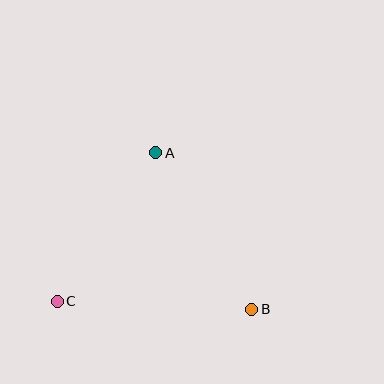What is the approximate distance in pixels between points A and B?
The distance between A and B is approximately 184 pixels.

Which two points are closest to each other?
Points A and C are closest to each other.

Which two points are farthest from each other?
Points B and C are farthest from each other.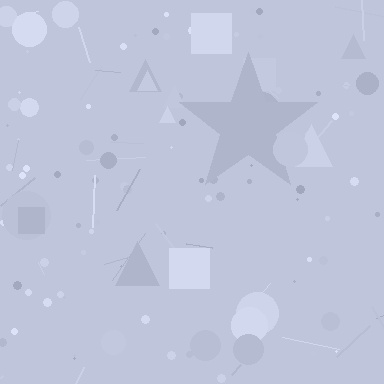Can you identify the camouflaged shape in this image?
The camouflaged shape is a star.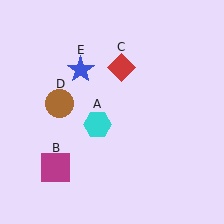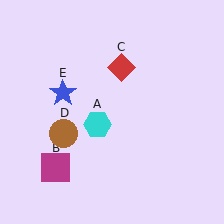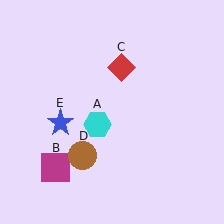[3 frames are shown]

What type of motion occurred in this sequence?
The brown circle (object D), blue star (object E) rotated counterclockwise around the center of the scene.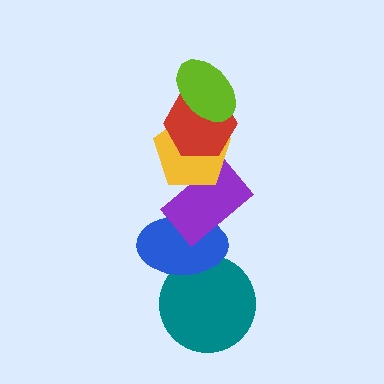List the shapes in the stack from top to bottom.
From top to bottom: the lime ellipse, the red hexagon, the yellow pentagon, the purple rectangle, the blue ellipse, the teal circle.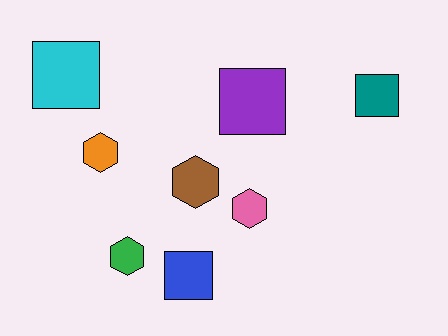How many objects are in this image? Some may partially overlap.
There are 8 objects.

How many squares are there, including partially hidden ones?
There are 4 squares.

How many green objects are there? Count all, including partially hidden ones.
There is 1 green object.